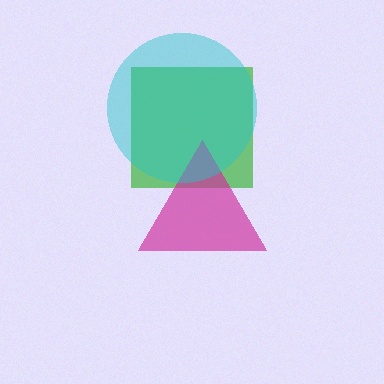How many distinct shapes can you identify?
There are 3 distinct shapes: a green square, a magenta triangle, a cyan circle.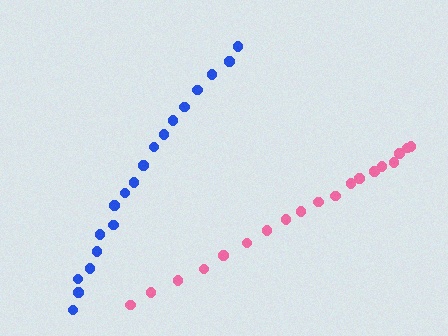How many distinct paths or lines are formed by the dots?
There are 2 distinct paths.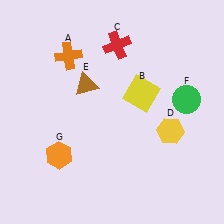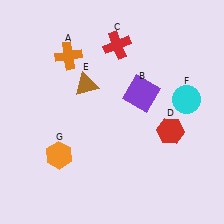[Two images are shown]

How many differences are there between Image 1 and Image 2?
There are 3 differences between the two images.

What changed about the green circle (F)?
In Image 1, F is green. In Image 2, it changed to cyan.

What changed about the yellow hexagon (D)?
In Image 1, D is yellow. In Image 2, it changed to red.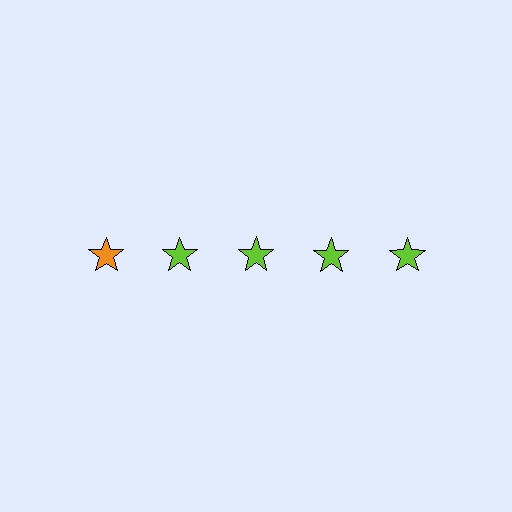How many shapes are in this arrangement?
There are 5 shapes arranged in a grid pattern.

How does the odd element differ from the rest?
It has a different color: orange instead of lime.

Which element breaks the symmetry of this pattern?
The orange star in the top row, leftmost column breaks the symmetry. All other shapes are lime stars.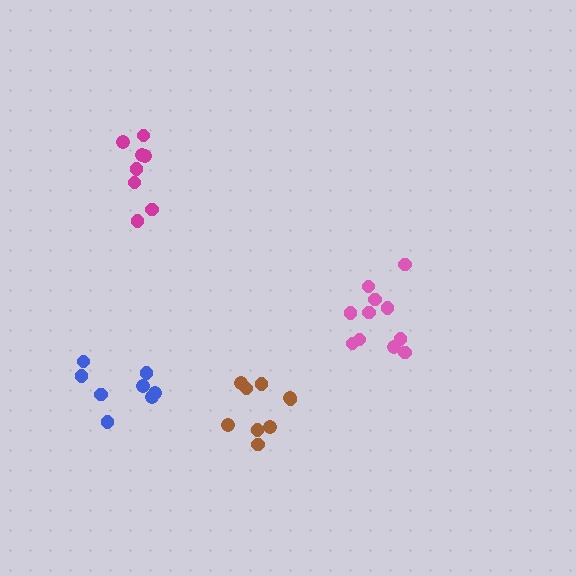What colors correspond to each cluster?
The clusters are colored: magenta, brown, pink, blue.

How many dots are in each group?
Group 1: 8 dots, Group 2: 9 dots, Group 3: 11 dots, Group 4: 8 dots (36 total).